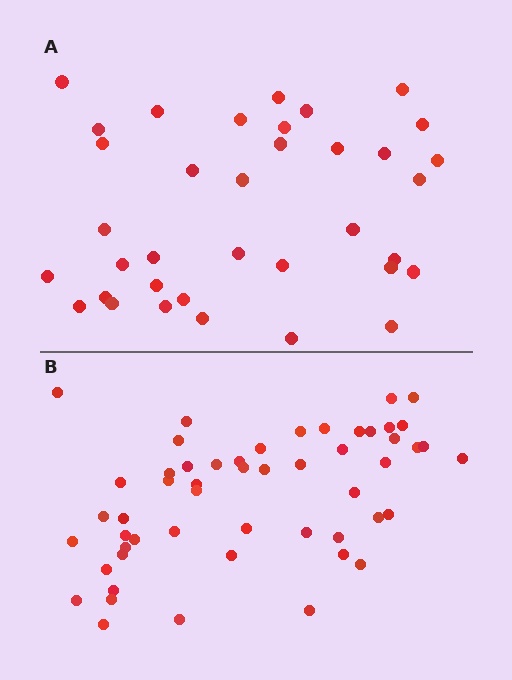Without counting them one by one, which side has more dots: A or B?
Region B (the bottom region) has more dots.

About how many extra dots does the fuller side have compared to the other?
Region B has approximately 15 more dots than region A.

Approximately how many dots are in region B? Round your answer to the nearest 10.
About 50 dots. (The exact count is 53, which rounds to 50.)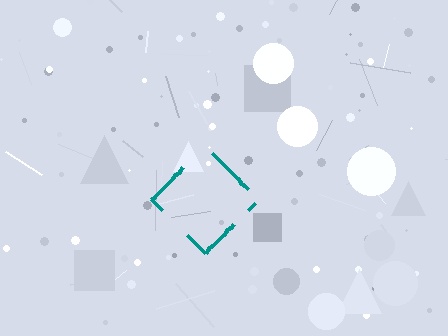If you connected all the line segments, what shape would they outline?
They would outline a diamond.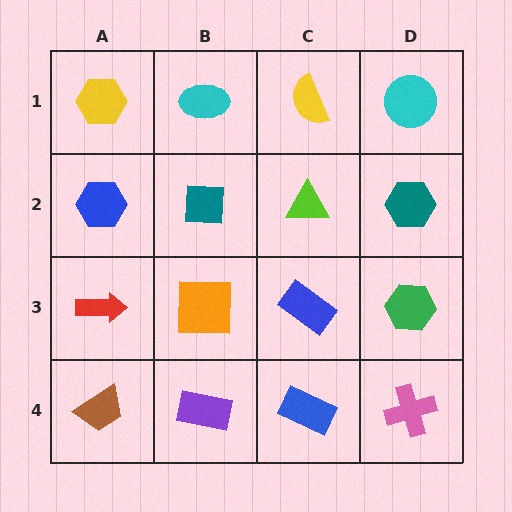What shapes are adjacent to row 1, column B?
A teal square (row 2, column B), a yellow hexagon (row 1, column A), a yellow semicircle (row 1, column C).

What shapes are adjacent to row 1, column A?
A blue hexagon (row 2, column A), a cyan ellipse (row 1, column B).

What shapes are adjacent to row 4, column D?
A green hexagon (row 3, column D), a blue rectangle (row 4, column C).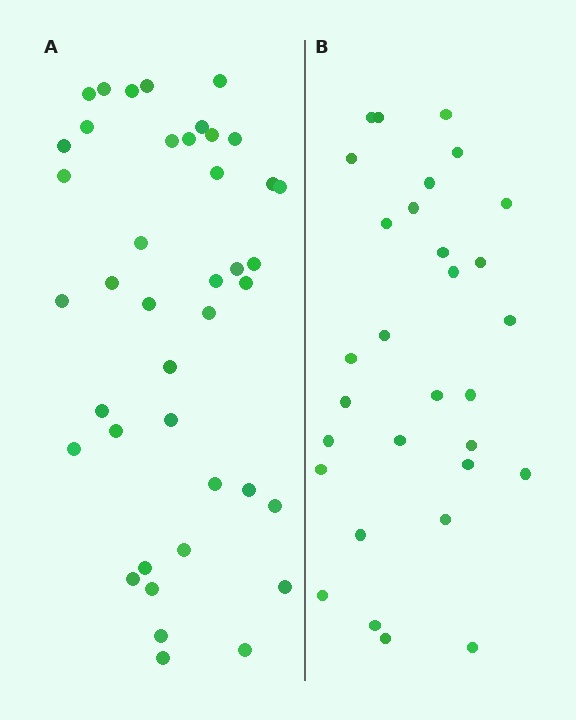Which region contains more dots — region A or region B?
Region A (the left region) has more dots.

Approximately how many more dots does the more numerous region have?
Region A has roughly 12 or so more dots than region B.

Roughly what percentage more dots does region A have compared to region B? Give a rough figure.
About 35% more.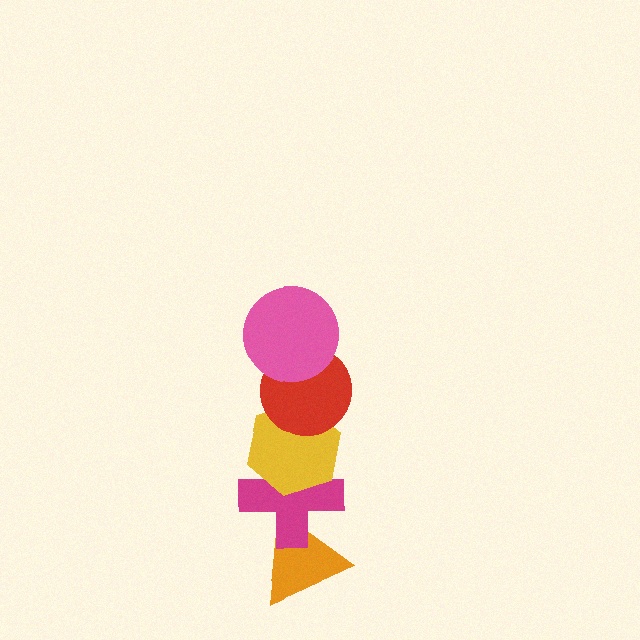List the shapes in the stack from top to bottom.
From top to bottom: the pink circle, the red circle, the yellow hexagon, the magenta cross, the orange triangle.